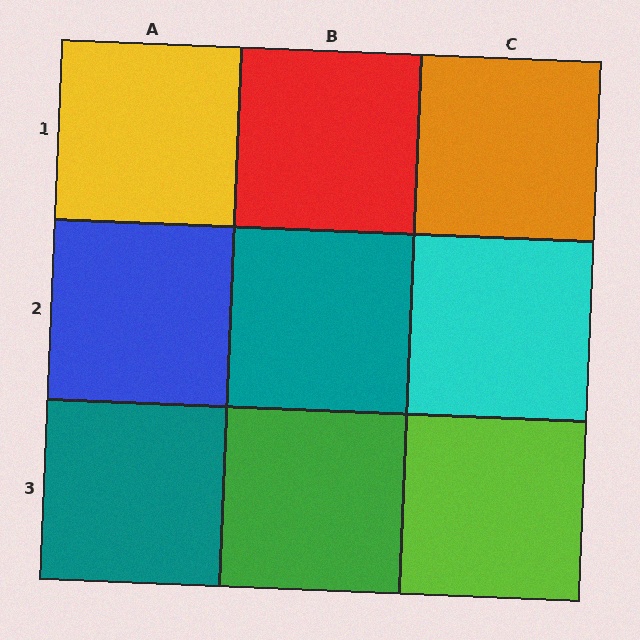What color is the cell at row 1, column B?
Red.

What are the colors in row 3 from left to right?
Teal, green, lime.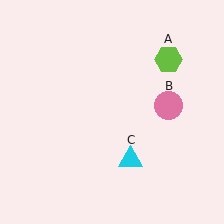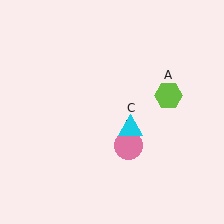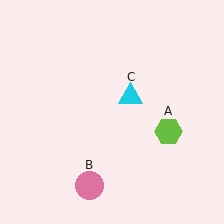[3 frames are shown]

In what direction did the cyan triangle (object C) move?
The cyan triangle (object C) moved up.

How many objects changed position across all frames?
3 objects changed position: lime hexagon (object A), pink circle (object B), cyan triangle (object C).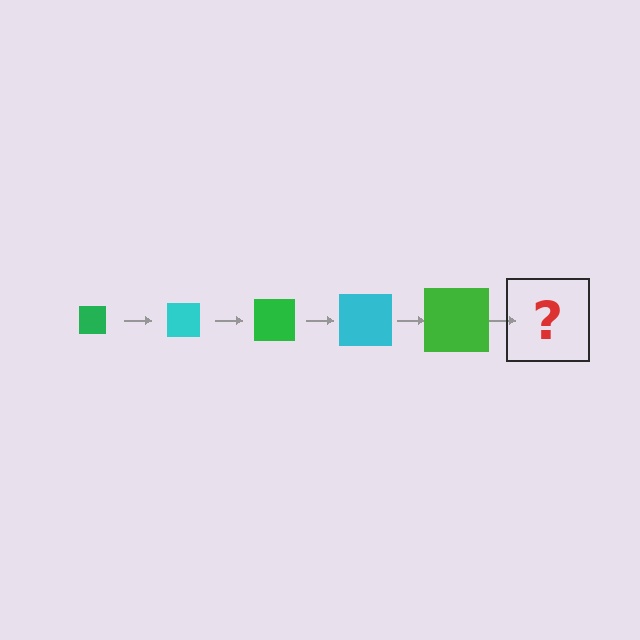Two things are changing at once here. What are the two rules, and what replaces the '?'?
The two rules are that the square grows larger each step and the color cycles through green and cyan. The '?' should be a cyan square, larger than the previous one.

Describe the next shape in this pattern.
It should be a cyan square, larger than the previous one.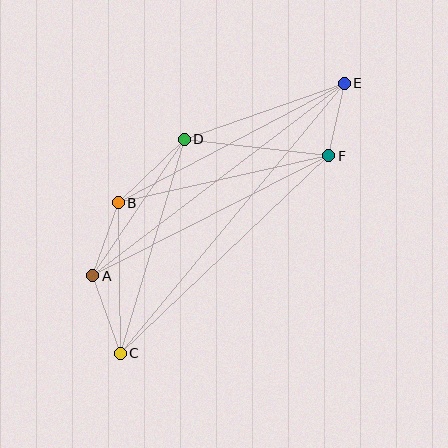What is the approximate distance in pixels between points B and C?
The distance between B and C is approximately 151 pixels.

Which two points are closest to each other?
Points E and F are closest to each other.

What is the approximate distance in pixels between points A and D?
The distance between A and D is approximately 164 pixels.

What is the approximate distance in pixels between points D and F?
The distance between D and F is approximately 146 pixels.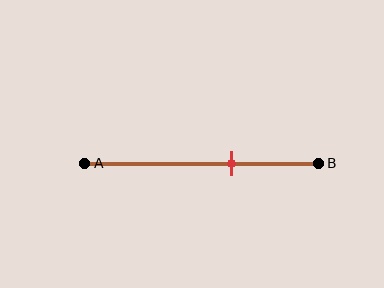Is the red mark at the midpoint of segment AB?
No, the mark is at about 65% from A, not at the 50% midpoint.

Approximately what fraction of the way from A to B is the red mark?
The red mark is approximately 65% of the way from A to B.